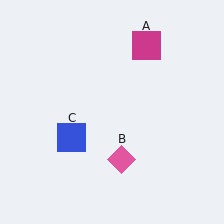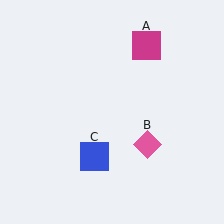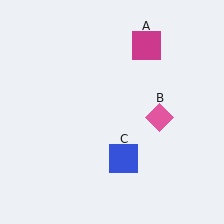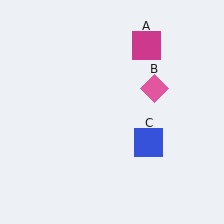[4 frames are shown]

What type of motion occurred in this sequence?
The pink diamond (object B), blue square (object C) rotated counterclockwise around the center of the scene.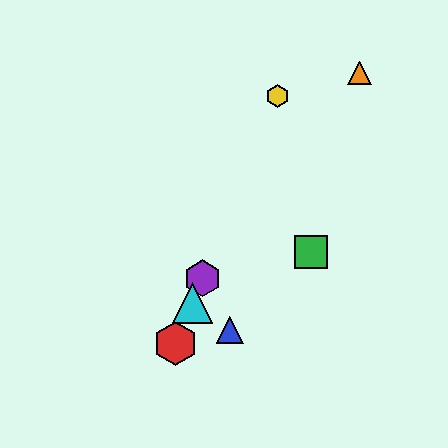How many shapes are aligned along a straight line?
4 shapes (the red hexagon, the yellow hexagon, the purple hexagon, the cyan triangle) are aligned along a straight line.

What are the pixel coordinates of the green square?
The green square is at (311, 252).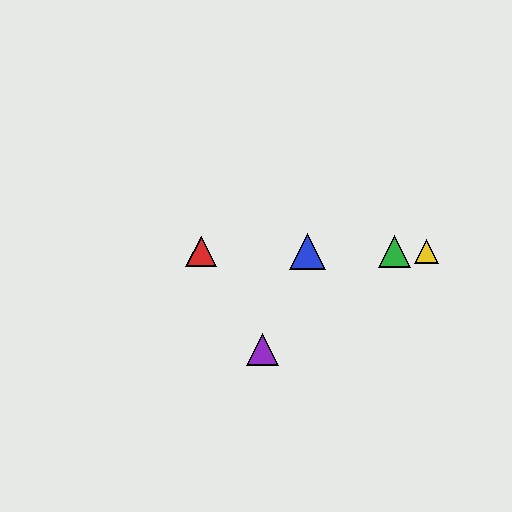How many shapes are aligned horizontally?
4 shapes (the red triangle, the blue triangle, the green triangle, the yellow triangle) are aligned horizontally.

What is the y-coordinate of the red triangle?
The red triangle is at y≈251.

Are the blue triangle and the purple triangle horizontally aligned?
No, the blue triangle is at y≈251 and the purple triangle is at y≈349.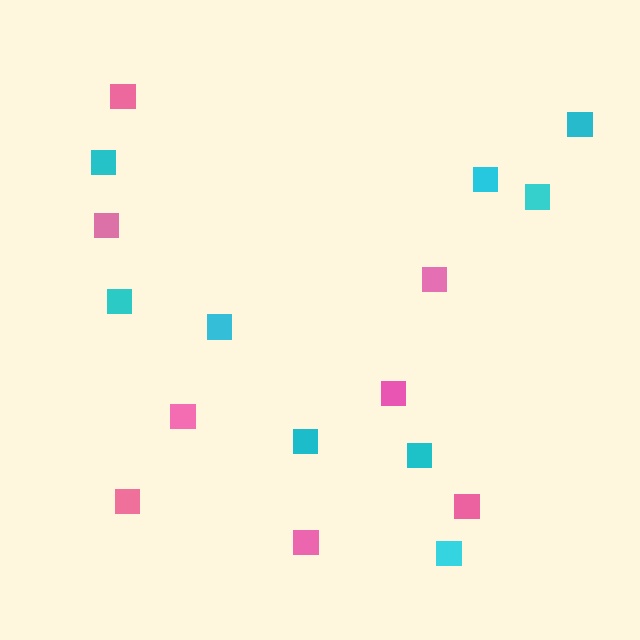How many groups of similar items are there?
There are 2 groups: one group of cyan squares (9) and one group of pink squares (8).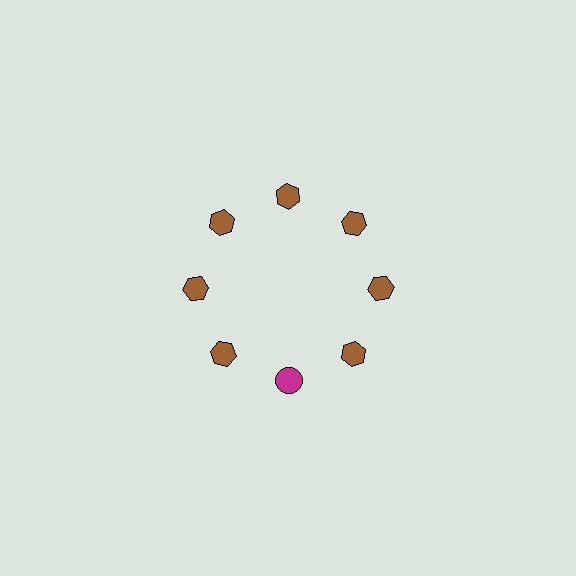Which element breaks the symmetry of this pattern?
The magenta circle at roughly the 6 o'clock position breaks the symmetry. All other shapes are brown hexagons.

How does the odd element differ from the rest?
It differs in both color (magenta instead of brown) and shape (circle instead of hexagon).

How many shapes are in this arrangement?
There are 8 shapes arranged in a ring pattern.